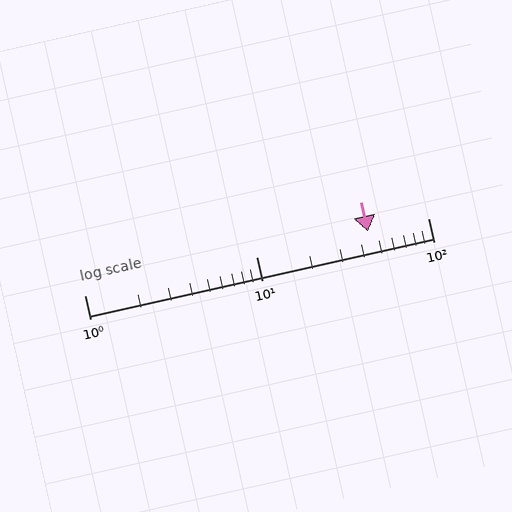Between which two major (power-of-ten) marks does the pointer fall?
The pointer is between 10 and 100.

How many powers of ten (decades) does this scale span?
The scale spans 2 decades, from 1 to 100.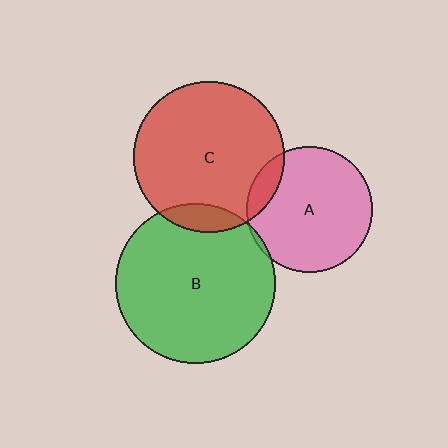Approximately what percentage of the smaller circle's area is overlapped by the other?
Approximately 10%.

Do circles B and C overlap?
Yes.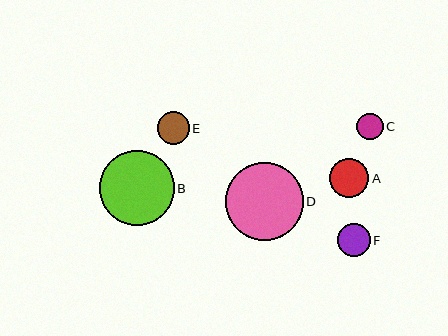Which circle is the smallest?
Circle C is the smallest with a size of approximately 27 pixels.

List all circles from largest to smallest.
From largest to smallest: D, B, A, F, E, C.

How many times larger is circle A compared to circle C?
Circle A is approximately 1.5 times the size of circle C.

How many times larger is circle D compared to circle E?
Circle D is approximately 2.4 times the size of circle E.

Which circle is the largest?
Circle D is the largest with a size of approximately 78 pixels.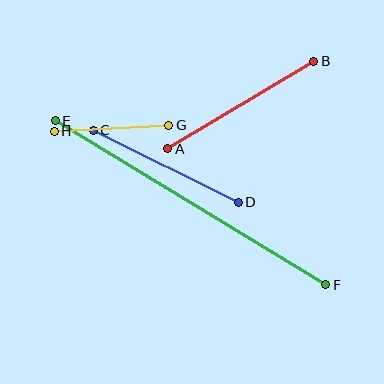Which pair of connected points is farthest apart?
Points E and F are farthest apart.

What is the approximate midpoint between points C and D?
The midpoint is at approximately (166, 166) pixels.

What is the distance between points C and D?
The distance is approximately 162 pixels.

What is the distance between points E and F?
The distance is approximately 316 pixels.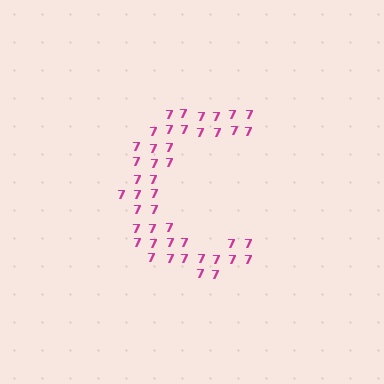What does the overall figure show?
The overall figure shows the letter C.